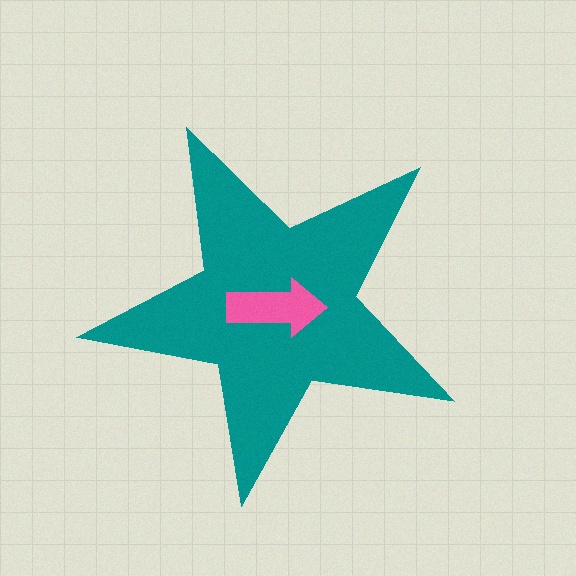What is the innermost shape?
The pink arrow.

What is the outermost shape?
The teal star.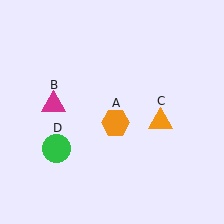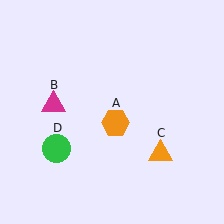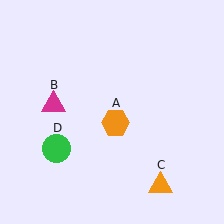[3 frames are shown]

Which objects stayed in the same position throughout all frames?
Orange hexagon (object A) and magenta triangle (object B) and green circle (object D) remained stationary.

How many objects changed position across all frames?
1 object changed position: orange triangle (object C).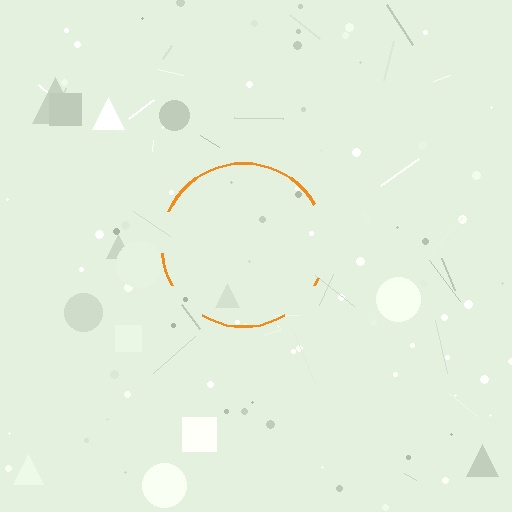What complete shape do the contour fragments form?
The contour fragments form a circle.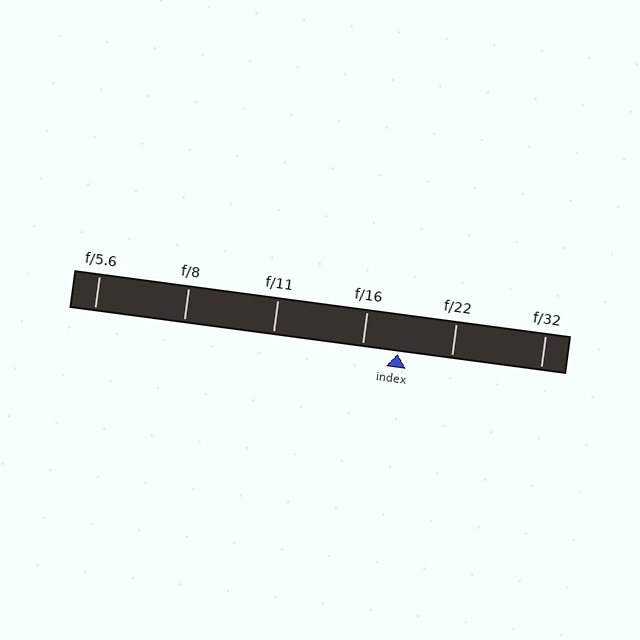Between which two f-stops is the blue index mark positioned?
The index mark is between f/16 and f/22.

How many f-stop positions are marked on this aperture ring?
There are 6 f-stop positions marked.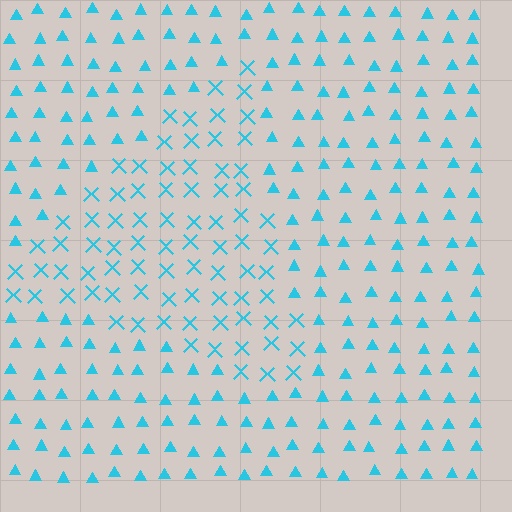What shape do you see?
I see a triangle.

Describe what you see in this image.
The image is filled with small cyan elements arranged in a uniform grid. A triangle-shaped region contains X marks, while the surrounding area contains triangles. The boundary is defined purely by the change in element shape.